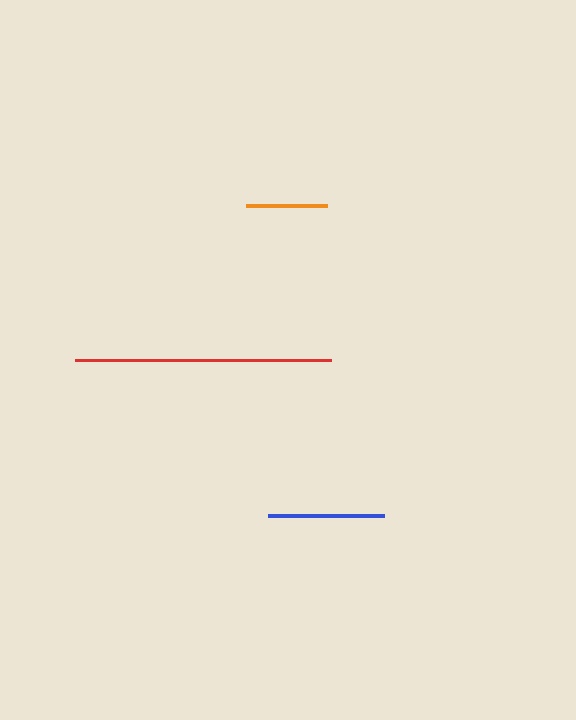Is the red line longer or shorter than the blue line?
The red line is longer than the blue line.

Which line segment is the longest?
The red line is the longest at approximately 256 pixels.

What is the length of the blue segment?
The blue segment is approximately 116 pixels long.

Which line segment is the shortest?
The orange line is the shortest at approximately 81 pixels.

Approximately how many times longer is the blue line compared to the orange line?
The blue line is approximately 1.4 times the length of the orange line.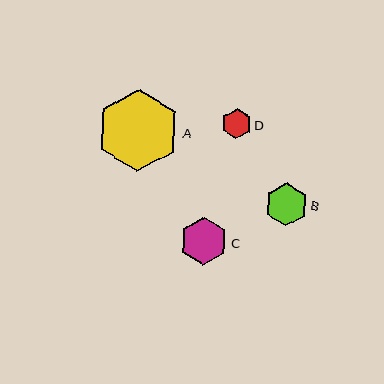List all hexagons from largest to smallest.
From largest to smallest: A, C, B, D.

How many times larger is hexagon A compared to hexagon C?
Hexagon A is approximately 1.7 times the size of hexagon C.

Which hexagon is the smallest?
Hexagon D is the smallest with a size of approximately 30 pixels.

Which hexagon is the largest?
Hexagon A is the largest with a size of approximately 82 pixels.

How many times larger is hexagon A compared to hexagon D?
Hexagon A is approximately 2.8 times the size of hexagon D.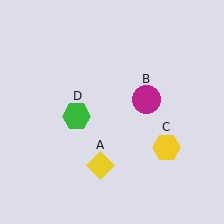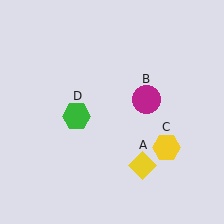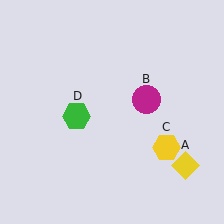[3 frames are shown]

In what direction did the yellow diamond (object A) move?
The yellow diamond (object A) moved right.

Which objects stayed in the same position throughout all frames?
Magenta circle (object B) and yellow hexagon (object C) and green hexagon (object D) remained stationary.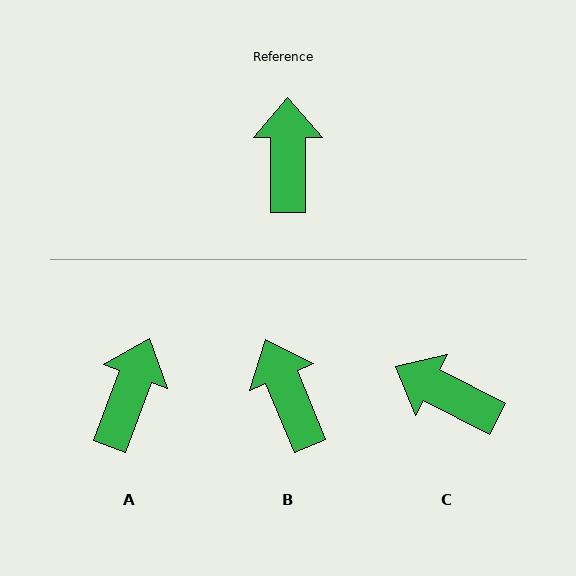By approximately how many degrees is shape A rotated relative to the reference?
Approximately 21 degrees clockwise.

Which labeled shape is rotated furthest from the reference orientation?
C, about 62 degrees away.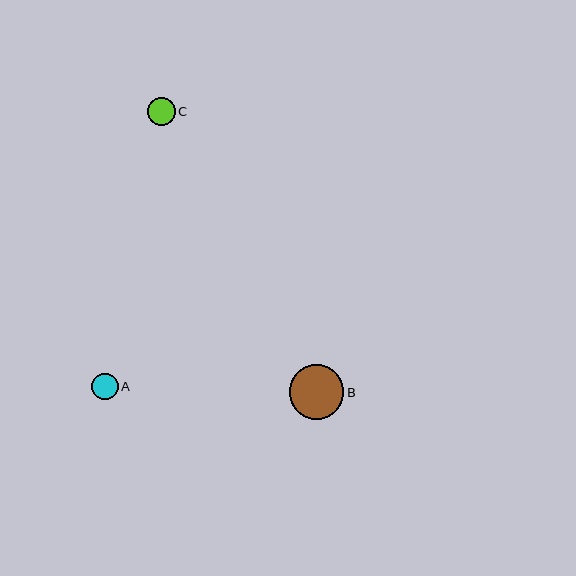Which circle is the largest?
Circle B is the largest with a size of approximately 54 pixels.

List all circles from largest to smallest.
From largest to smallest: B, C, A.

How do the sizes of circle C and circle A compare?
Circle C and circle A are approximately the same size.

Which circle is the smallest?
Circle A is the smallest with a size of approximately 26 pixels.